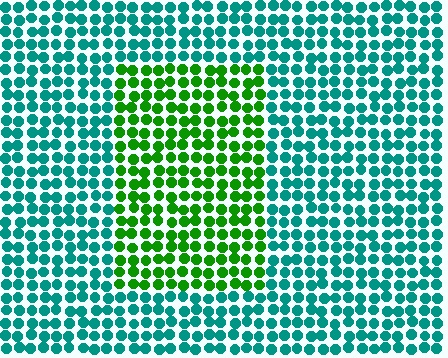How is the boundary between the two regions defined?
The boundary is defined purely by a slight shift in hue (about 57 degrees). Spacing, size, and orientation are identical on both sides.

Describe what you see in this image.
The image is filled with small teal elements in a uniform arrangement. A rectangle-shaped region is visible where the elements are tinted to a slightly different hue, forming a subtle color boundary.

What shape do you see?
I see a rectangle.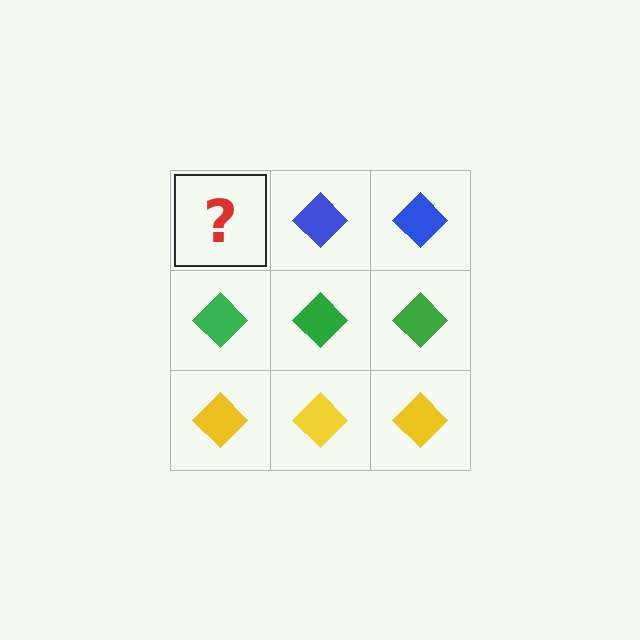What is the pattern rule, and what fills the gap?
The rule is that each row has a consistent color. The gap should be filled with a blue diamond.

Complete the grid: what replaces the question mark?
The question mark should be replaced with a blue diamond.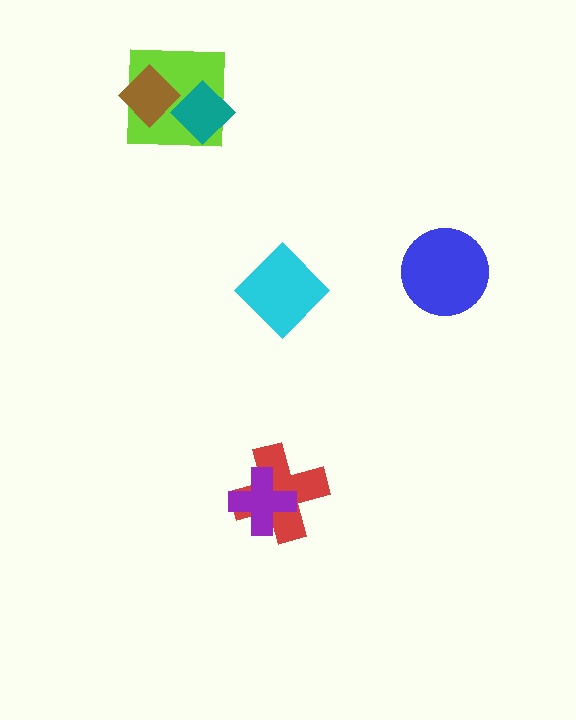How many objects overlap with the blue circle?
0 objects overlap with the blue circle.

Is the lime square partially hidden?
Yes, it is partially covered by another shape.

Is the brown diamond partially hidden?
Yes, it is partially covered by another shape.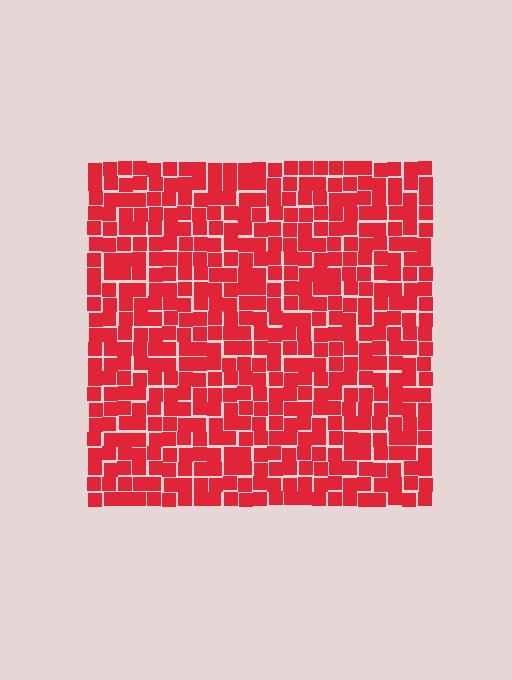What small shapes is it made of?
It is made of small squares.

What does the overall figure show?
The overall figure shows a square.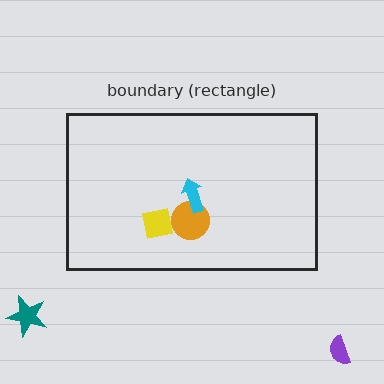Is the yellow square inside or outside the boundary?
Inside.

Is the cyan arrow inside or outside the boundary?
Inside.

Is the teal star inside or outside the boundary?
Outside.